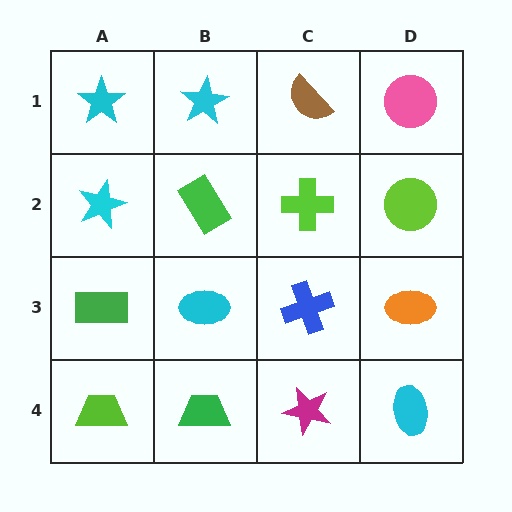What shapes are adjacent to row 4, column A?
A green rectangle (row 3, column A), a green trapezoid (row 4, column B).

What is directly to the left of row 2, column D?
A lime cross.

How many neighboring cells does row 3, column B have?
4.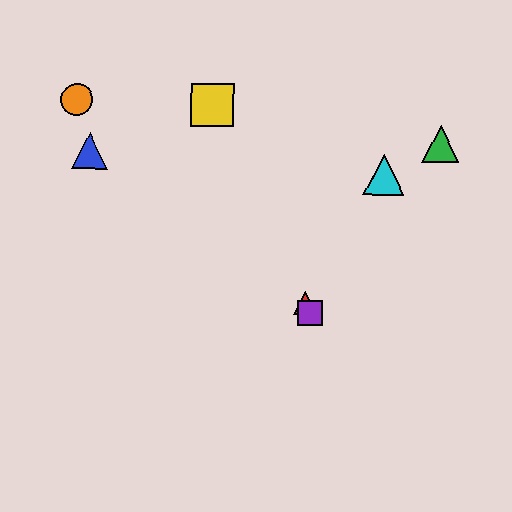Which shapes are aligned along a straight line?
The red triangle, the yellow square, the purple square are aligned along a straight line.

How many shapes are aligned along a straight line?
3 shapes (the red triangle, the yellow square, the purple square) are aligned along a straight line.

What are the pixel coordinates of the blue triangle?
The blue triangle is at (90, 150).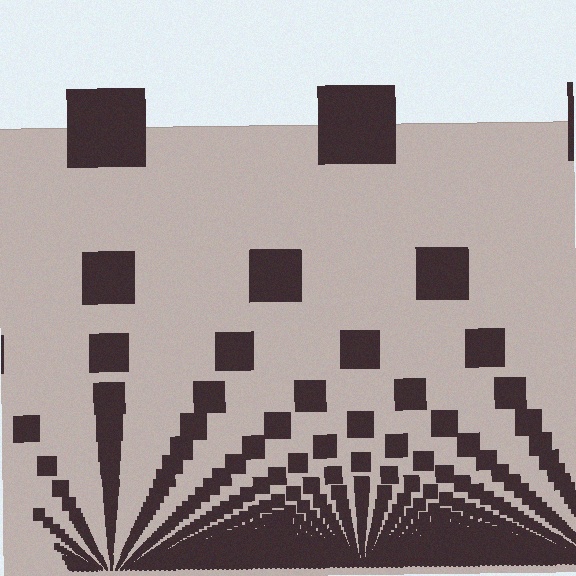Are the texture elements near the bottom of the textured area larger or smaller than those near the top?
Smaller. The gradient is inverted — elements near the bottom are smaller and denser.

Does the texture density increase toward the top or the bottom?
Density increases toward the bottom.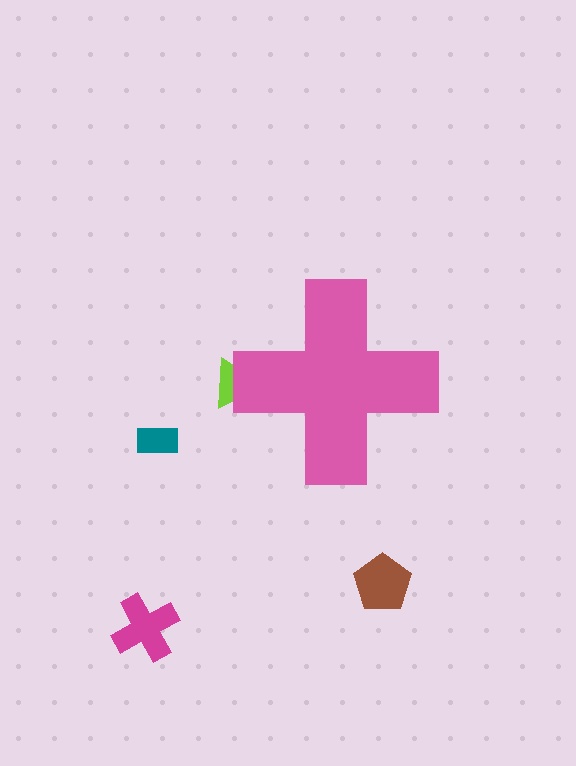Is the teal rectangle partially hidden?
No, the teal rectangle is fully visible.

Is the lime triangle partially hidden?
Yes, the lime triangle is partially hidden behind the pink cross.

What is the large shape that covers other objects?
A pink cross.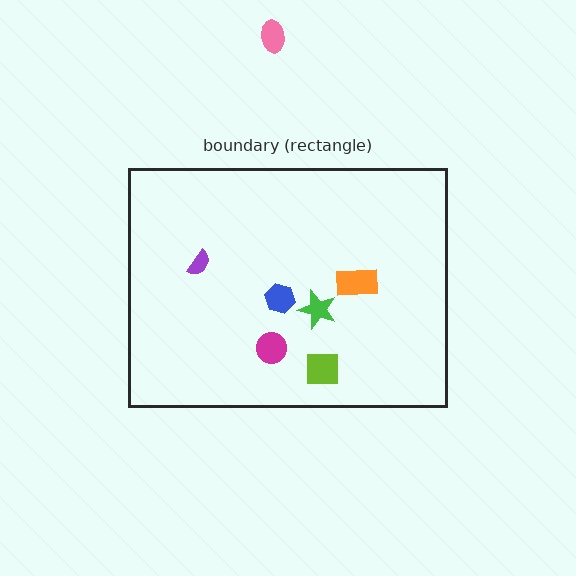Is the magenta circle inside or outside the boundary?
Inside.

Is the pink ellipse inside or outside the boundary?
Outside.